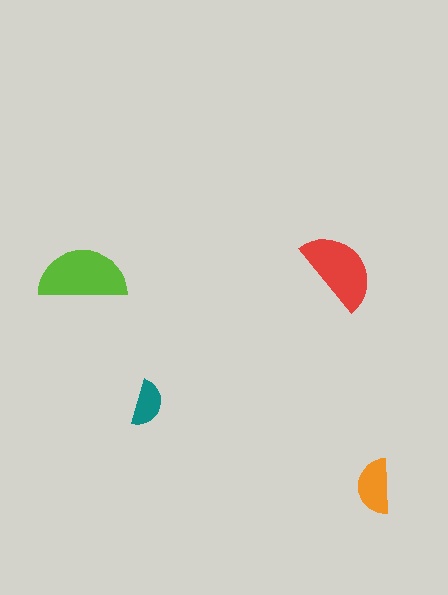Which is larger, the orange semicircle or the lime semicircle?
The lime one.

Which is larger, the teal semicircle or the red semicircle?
The red one.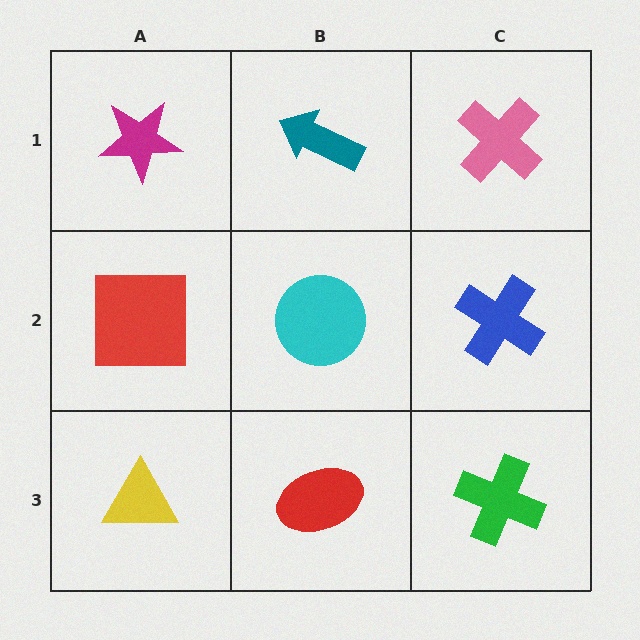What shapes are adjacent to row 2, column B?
A teal arrow (row 1, column B), a red ellipse (row 3, column B), a red square (row 2, column A), a blue cross (row 2, column C).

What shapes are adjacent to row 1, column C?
A blue cross (row 2, column C), a teal arrow (row 1, column B).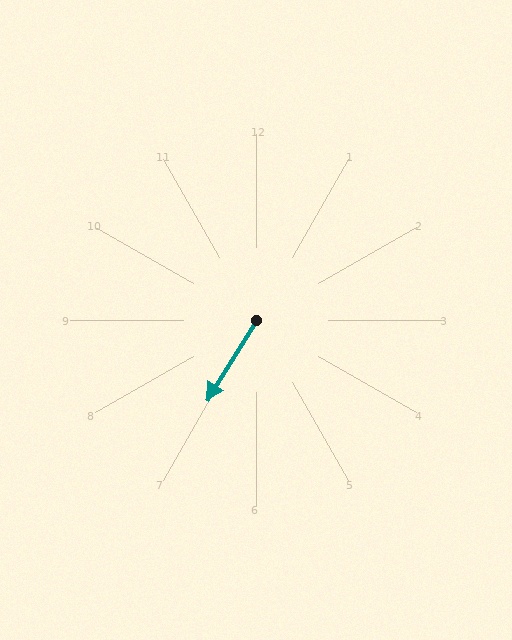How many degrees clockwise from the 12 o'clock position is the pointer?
Approximately 212 degrees.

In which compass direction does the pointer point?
Southwest.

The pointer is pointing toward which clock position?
Roughly 7 o'clock.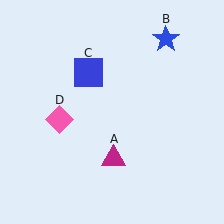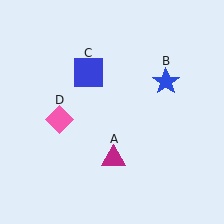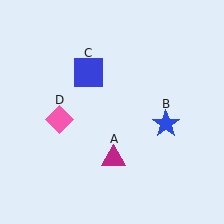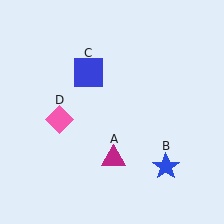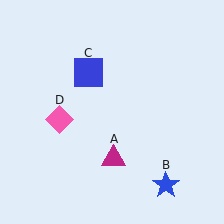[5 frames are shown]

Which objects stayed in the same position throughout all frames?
Magenta triangle (object A) and blue square (object C) and pink diamond (object D) remained stationary.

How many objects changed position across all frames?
1 object changed position: blue star (object B).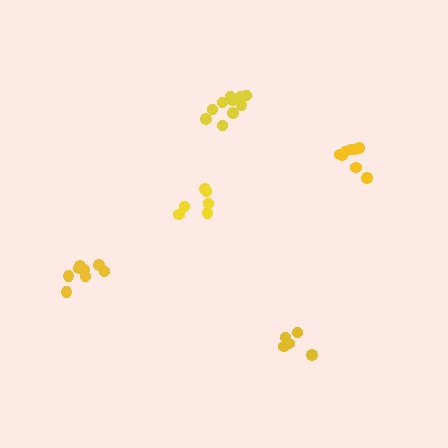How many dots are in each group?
Group 1: 10 dots, Group 2: 6 dots, Group 3: 8 dots, Group 4: 5 dots, Group 5: 8 dots (37 total).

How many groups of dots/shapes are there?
There are 5 groups.